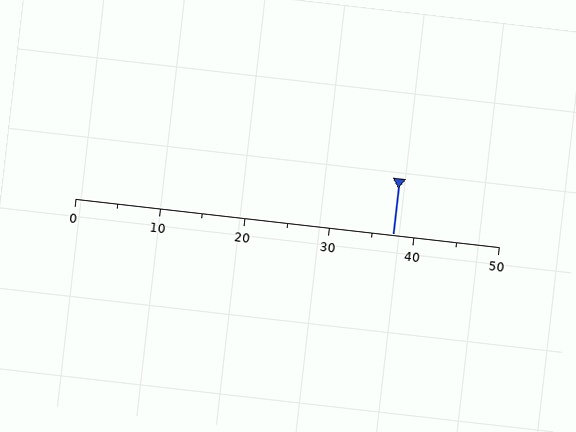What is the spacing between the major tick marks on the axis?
The major ticks are spaced 10 apart.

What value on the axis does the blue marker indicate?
The marker indicates approximately 37.5.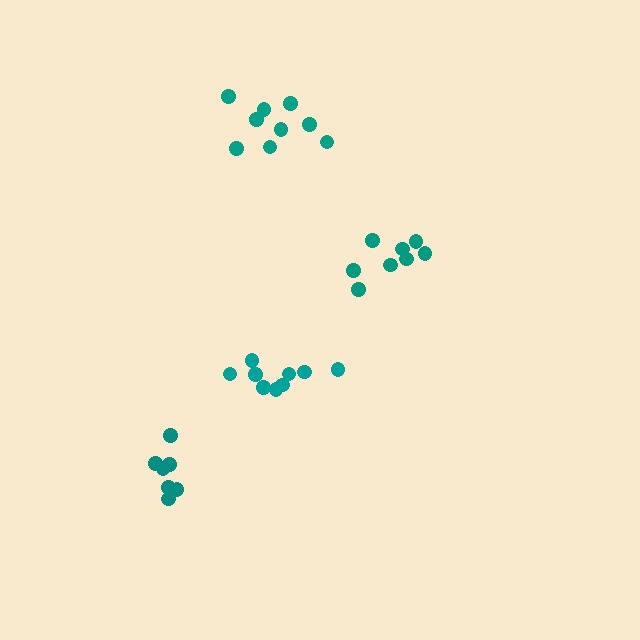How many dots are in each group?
Group 1: 7 dots, Group 2: 9 dots, Group 3: 8 dots, Group 4: 9 dots (33 total).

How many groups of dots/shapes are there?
There are 4 groups.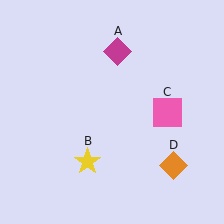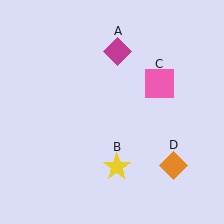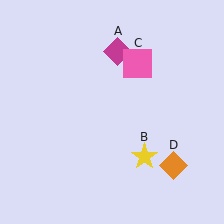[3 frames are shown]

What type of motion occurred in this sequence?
The yellow star (object B), pink square (object C) rotated counterclockwise around the center of the scene.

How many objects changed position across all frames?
2 objects changed position: yellow star (object B), pink square (object C).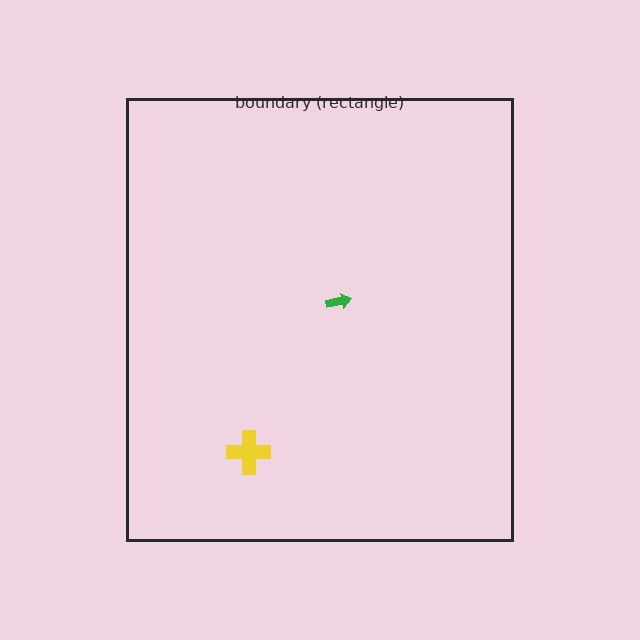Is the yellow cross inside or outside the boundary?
Inside.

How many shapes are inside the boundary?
2 inside, 0 outside.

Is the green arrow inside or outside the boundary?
Inside.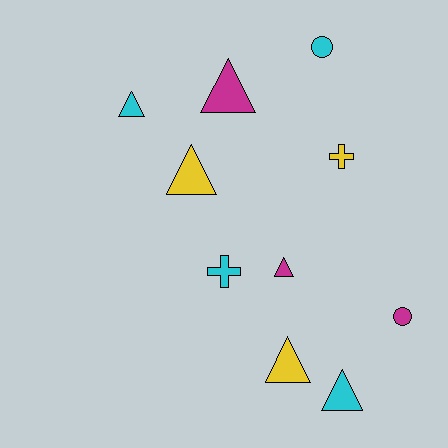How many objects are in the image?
There are 10 objects.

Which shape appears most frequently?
Triangle, with 6 objects.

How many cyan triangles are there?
There are 2 cyan triangles.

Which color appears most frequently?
Cyan, with 4 objects.